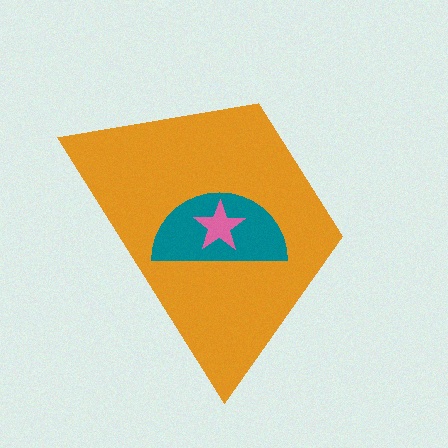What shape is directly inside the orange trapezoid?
The teal semicircle.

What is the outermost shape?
The orange trapezoid.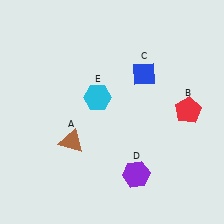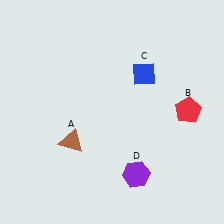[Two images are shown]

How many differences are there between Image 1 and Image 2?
There is 1 difference between the two images.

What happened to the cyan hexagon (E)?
The cyan hexagon (E) was removed in Image 2. It was in the top-left area of Image 1.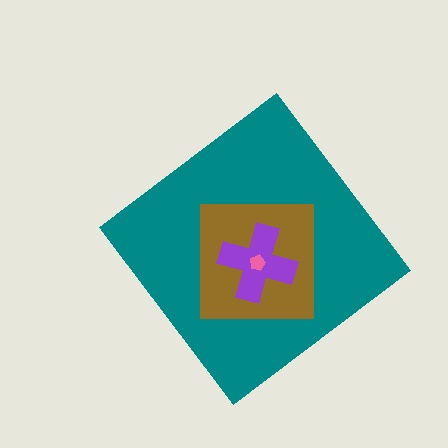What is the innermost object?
The pink pentagon.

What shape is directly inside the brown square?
The purple cross.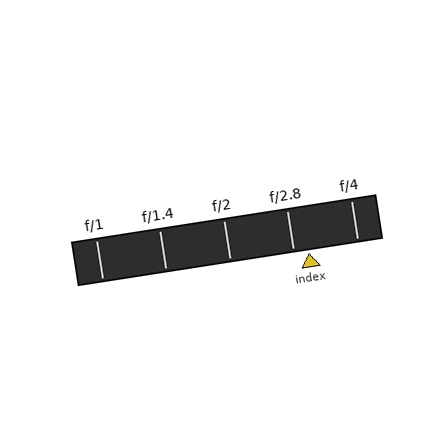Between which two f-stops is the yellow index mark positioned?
The index mark is between f/2.8 and f/4.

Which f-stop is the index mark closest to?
The index mark is closest to f/2.8.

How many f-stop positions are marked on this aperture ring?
There are 5 f-stop positions marked.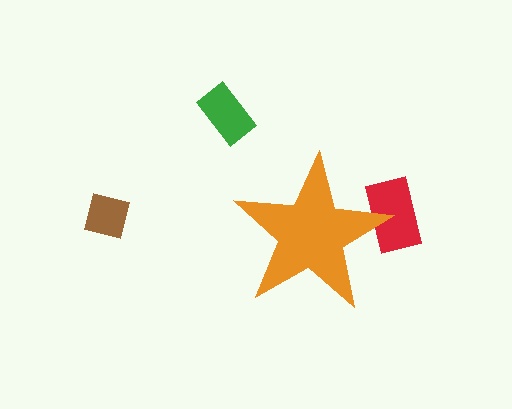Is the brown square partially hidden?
No, the brown square is fully visible.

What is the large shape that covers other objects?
An orange star.